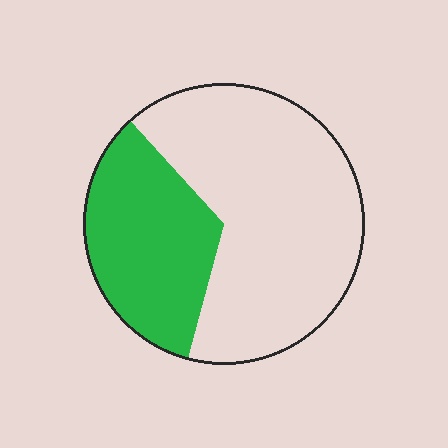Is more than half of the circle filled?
No.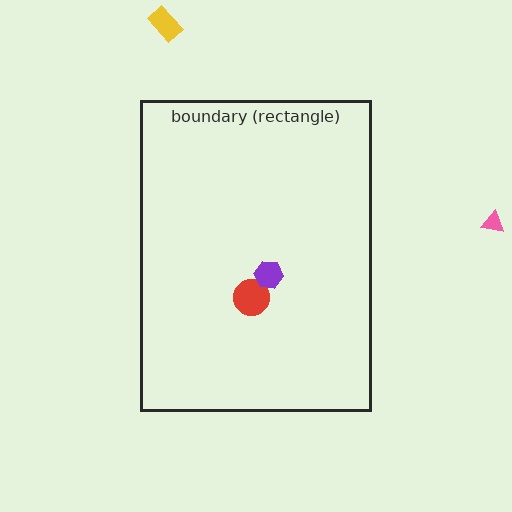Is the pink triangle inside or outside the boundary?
Outside.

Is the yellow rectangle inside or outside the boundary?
Outside.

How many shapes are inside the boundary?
2 inside, 2 outside.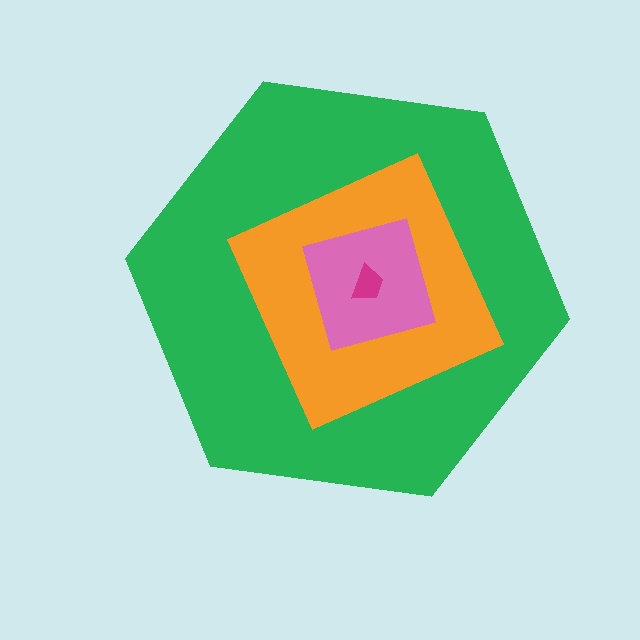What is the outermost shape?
The green hexagon.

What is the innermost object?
The magenta trapezoid.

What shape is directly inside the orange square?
The pink diamond.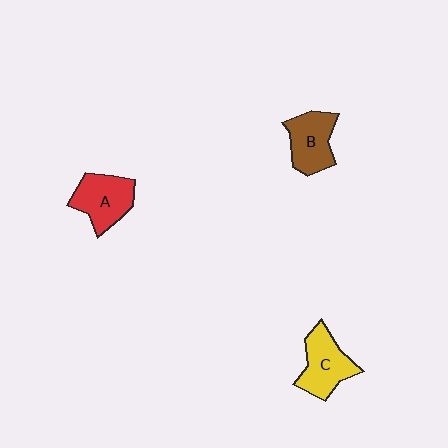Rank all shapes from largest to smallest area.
From largest to smallest: A (red), C (yellow), B (brown).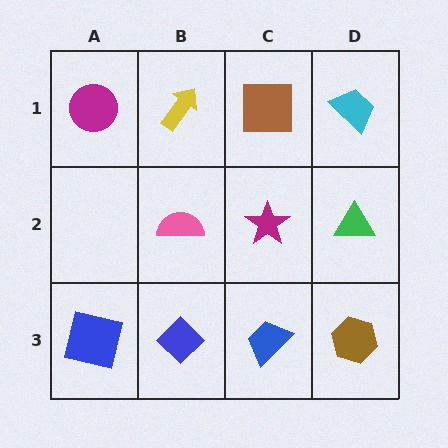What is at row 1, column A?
A magenta circle.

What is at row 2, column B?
A pink semicircle.